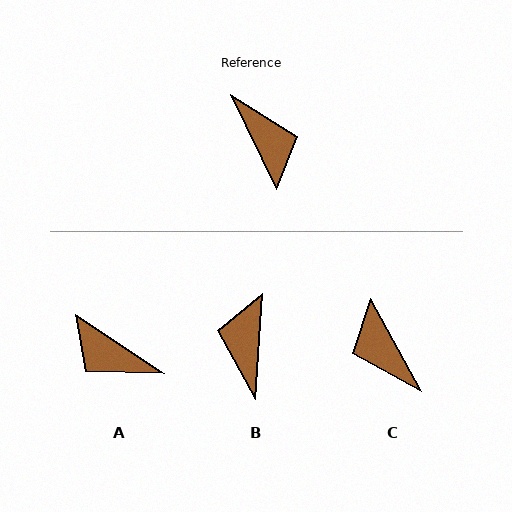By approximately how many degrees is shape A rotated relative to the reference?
Approximately 149 degrees clockwise.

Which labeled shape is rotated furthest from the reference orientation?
C, about 177 degrees away.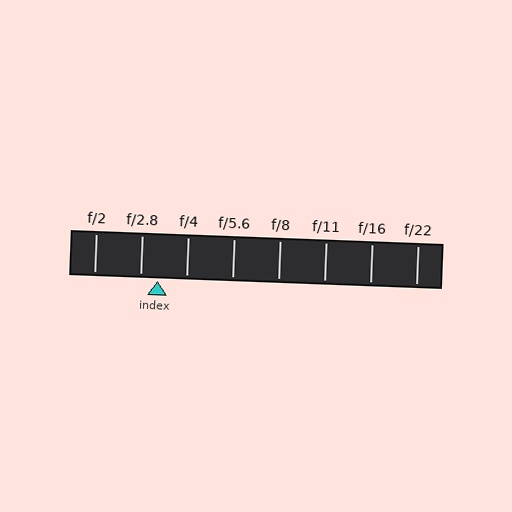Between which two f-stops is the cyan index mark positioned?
The index mark is between f/2.8 and f/4.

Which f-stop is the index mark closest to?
The index mark is closest to f/2.8.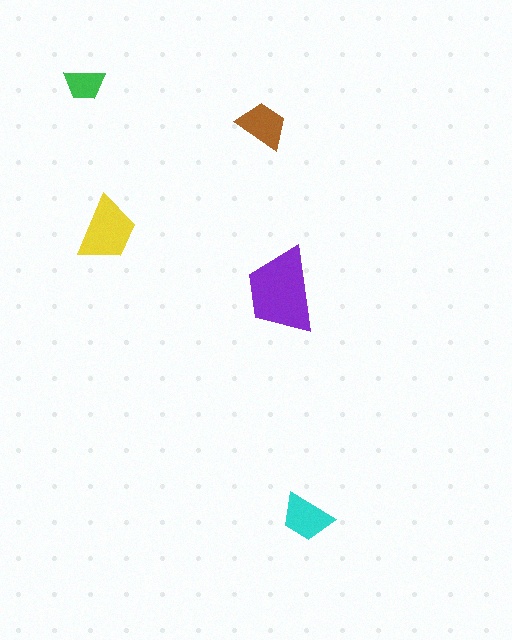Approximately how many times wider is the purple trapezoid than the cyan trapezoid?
About 1.5 times wider.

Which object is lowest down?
The cyan trapezoid is bottommost.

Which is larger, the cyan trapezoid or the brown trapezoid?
The cyan one.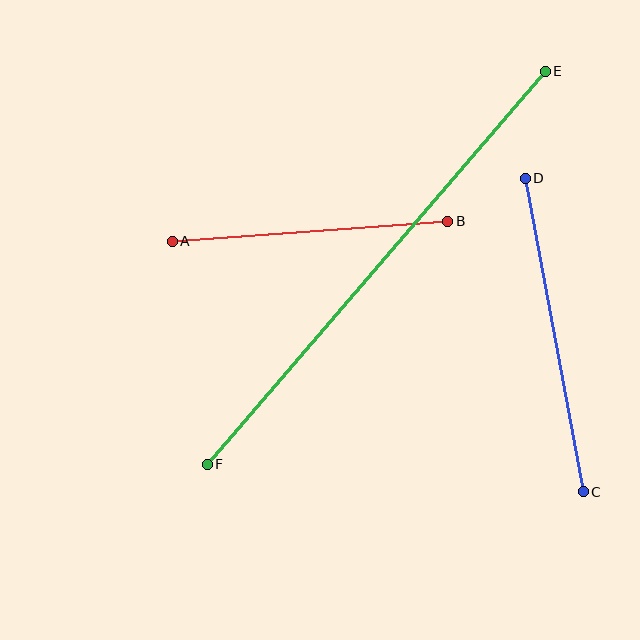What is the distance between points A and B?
The distance is approximately 276 pixels.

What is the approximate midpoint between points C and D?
The midpoint is at approximately (554, 335) pixels.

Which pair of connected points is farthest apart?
Points E and F are farthest apart.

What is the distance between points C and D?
The distance is approximately 319 pixels.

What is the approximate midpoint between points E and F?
The midpoint is at approximately (376, 268) pixels.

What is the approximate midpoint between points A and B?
The midpoint is at approximately (310, 231) pixels.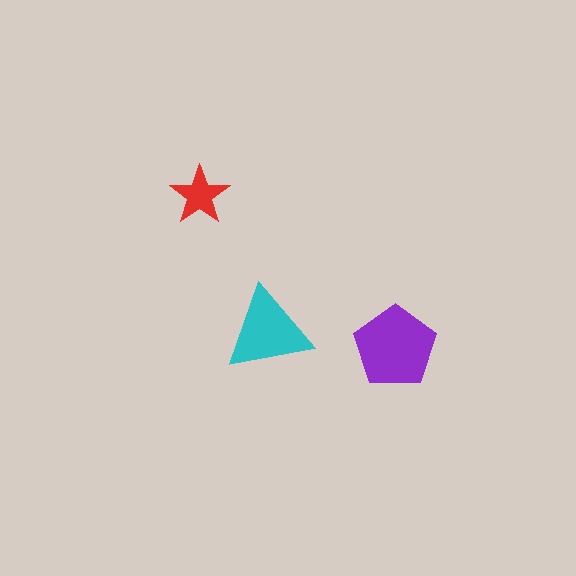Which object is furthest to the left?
The red star is leftmost.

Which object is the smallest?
The red star.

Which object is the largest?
The purple pentagon.